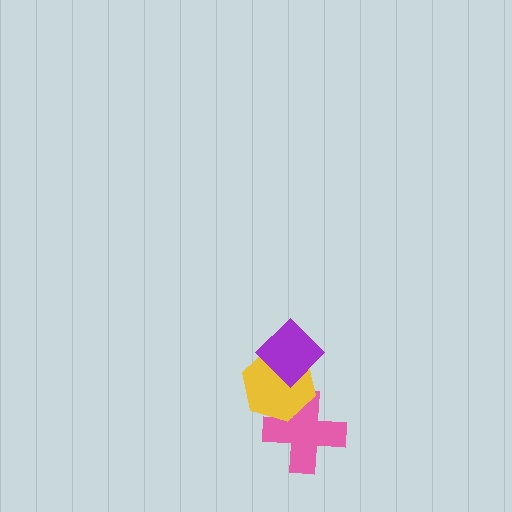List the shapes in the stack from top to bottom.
From top to bottom: the purple diamond, the yellow hexagon, the pink cross.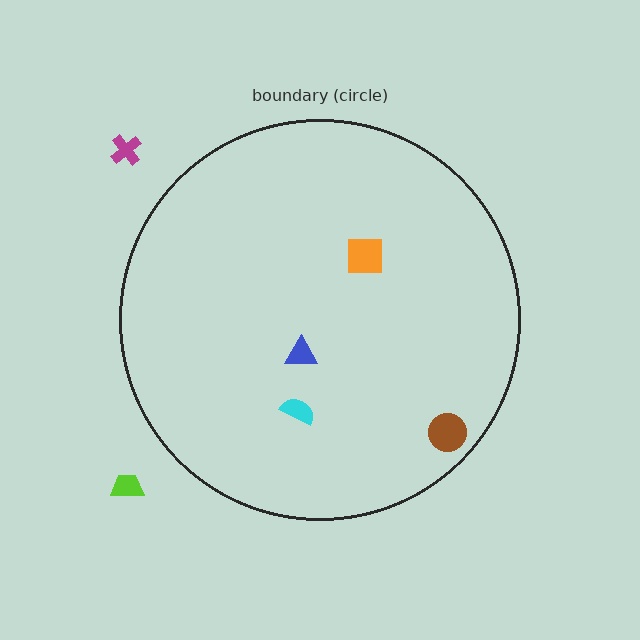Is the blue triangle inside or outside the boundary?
Inside.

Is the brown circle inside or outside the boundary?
Inside.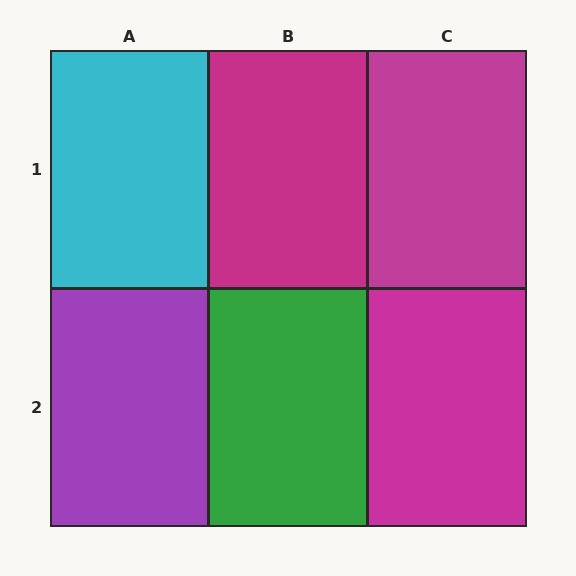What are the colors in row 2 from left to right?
Purple, green, magenta.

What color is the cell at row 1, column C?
Magenta.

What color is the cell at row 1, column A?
Cyan.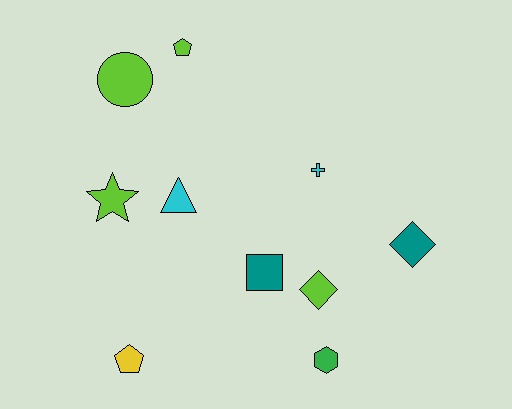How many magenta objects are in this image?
There are no magenta objects.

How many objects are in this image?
There are 10 objects.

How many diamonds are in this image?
There are 2 diamonds.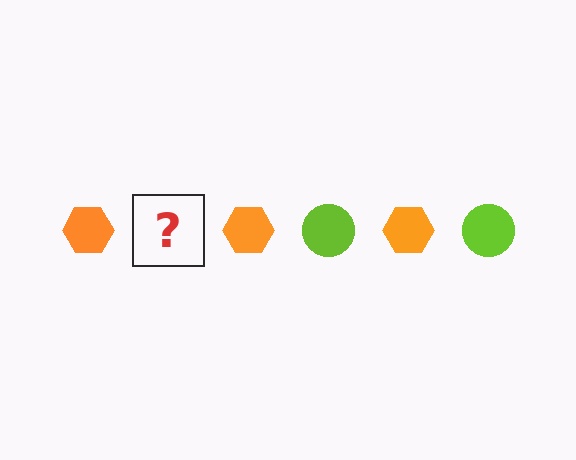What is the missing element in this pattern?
The missing element is a lime circle.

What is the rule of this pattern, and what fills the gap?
The rule is that the pattern alternates between orange hexagon and lime circle. The gap should be filled with a lime circle.